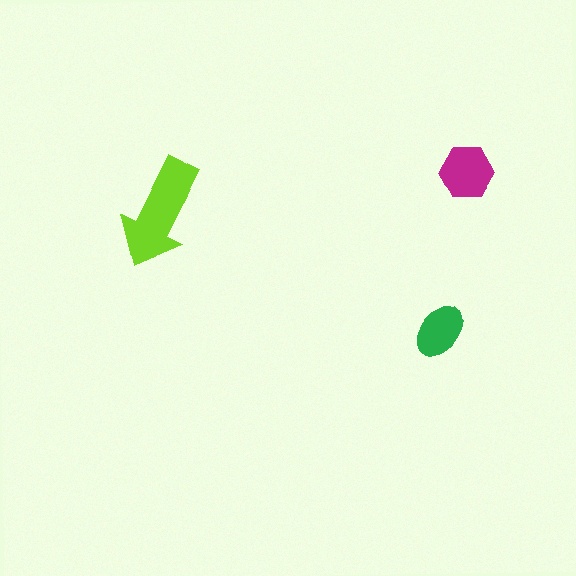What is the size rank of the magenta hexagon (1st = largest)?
2nd.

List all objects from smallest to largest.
The green ellipse, the magenta hexagon, the lime arrow.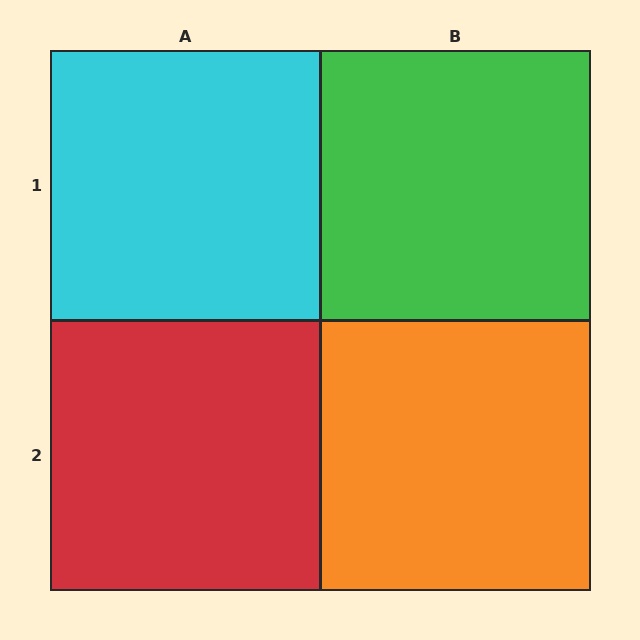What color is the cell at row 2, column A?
Red.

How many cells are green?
1 cell is green.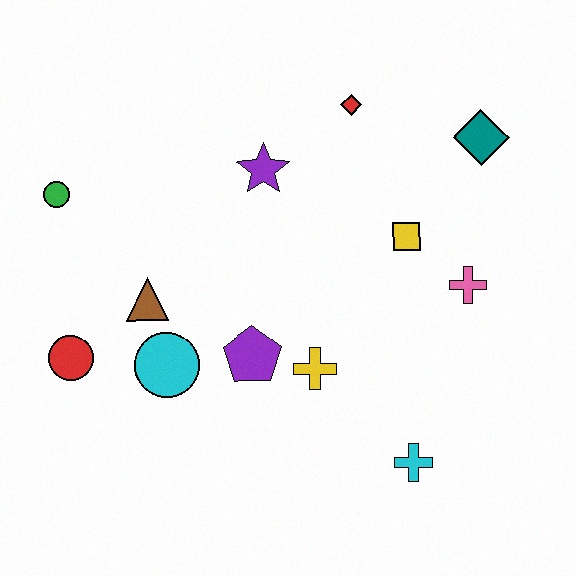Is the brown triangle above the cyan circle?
Yes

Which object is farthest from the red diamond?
The red circle is farthest from the red diamond.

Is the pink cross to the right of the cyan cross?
Yes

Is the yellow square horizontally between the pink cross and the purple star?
Yes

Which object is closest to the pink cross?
The yellow square is closest to the pink cross.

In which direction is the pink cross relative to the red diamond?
The pink cross is below the red diamond.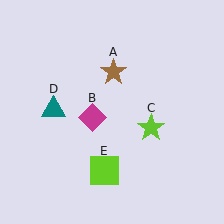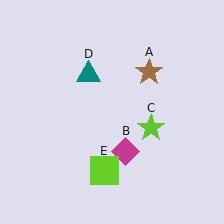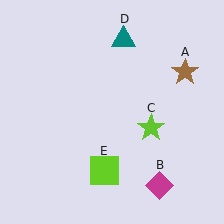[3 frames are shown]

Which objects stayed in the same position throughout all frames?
Lime star (object C) and lime square (object E) remained stationary.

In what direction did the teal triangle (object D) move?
The teal triangle (object D) moved up and to the right.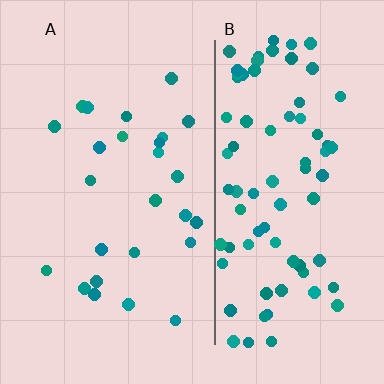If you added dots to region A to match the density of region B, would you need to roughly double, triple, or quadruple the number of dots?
Approximately triple.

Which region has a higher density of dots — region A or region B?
B (the right).